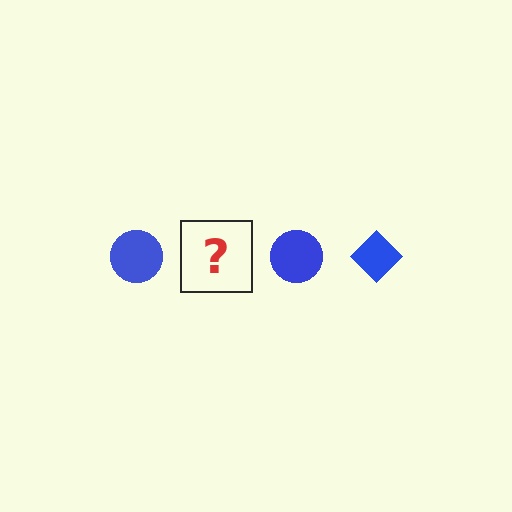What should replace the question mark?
The question mark should be replaced with a blue diamond.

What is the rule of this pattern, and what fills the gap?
The rule is that the pattern cycles through circle, diamond shapes in blue. The gap should be filled with a blue diamond.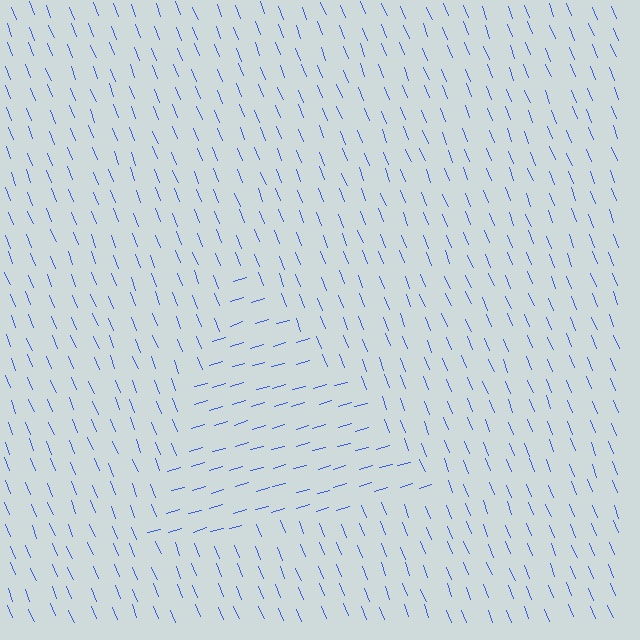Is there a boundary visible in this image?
Yes, there is a texture boundary formed by a change in line orientation.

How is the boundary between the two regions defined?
The boundary is defined purely by a change in line orientation (approximately 84 degrees difference). All lines are the same color and thickness.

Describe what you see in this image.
The image is filled with small blue line segments. A triangle region in the image has lines oriented differently from the surrounding lines, creating a visible texture boundary.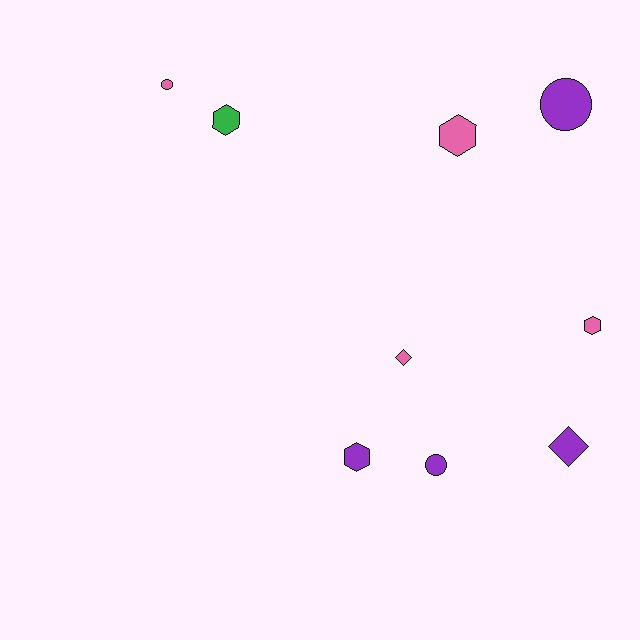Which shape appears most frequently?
Hexagon, with 4 objects.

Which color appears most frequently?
Purple, with 4 objects.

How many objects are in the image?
There are 9 objects.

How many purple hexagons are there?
There is 1 purple hexagon.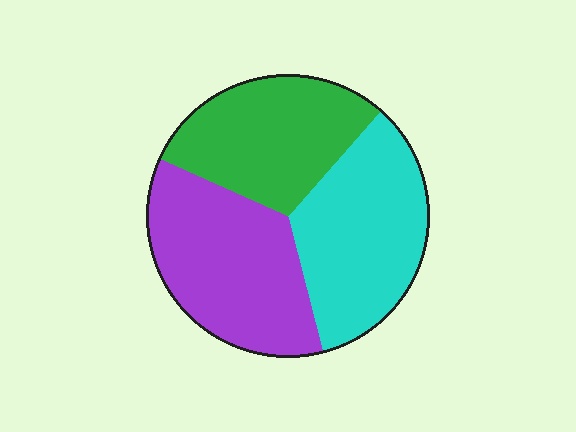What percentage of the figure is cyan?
Cyan takes up about one third (1/3) of the figure.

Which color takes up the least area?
Green, at roughly 30%.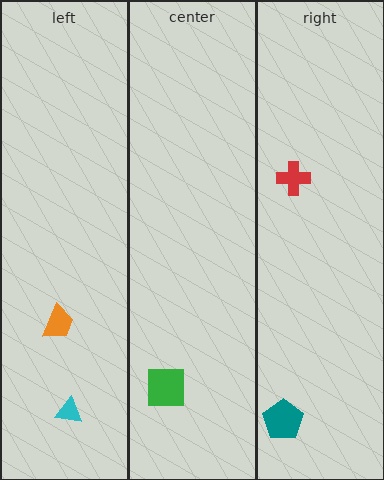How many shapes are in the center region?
1.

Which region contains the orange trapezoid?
The left region.